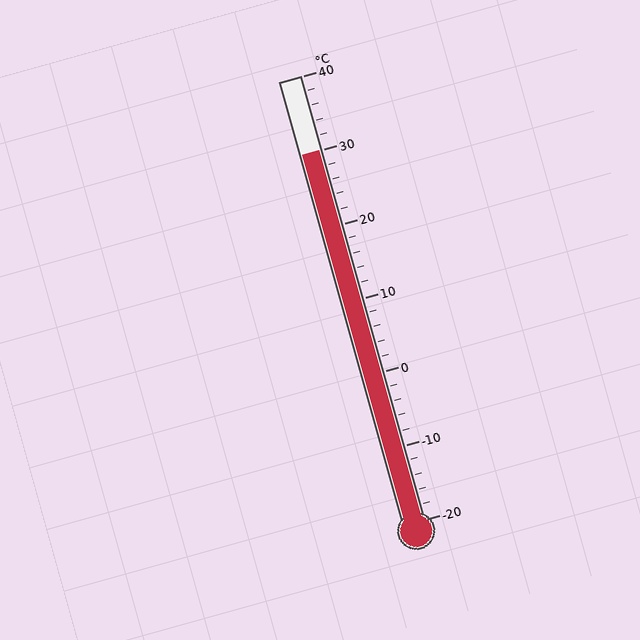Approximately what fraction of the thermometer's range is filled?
The thermometer is filled to approximately 85% of its range.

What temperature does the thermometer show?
The thermometer shows approximately 30°C.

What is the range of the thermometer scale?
The thermometer scale ranges from -20°C to 40°C.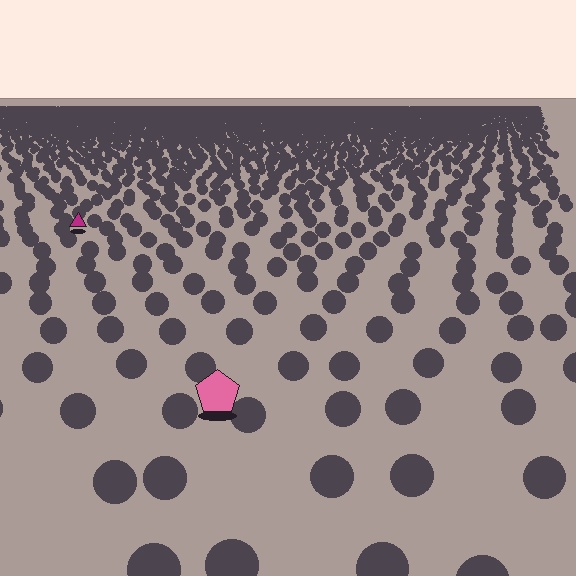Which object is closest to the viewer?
The pink pentagon is closest. The texture marks near it are larger and more spread out.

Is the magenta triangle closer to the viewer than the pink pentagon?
No. The pink pentagon is closer — you can tell from the texture gradient: the ground texture is coarser near it.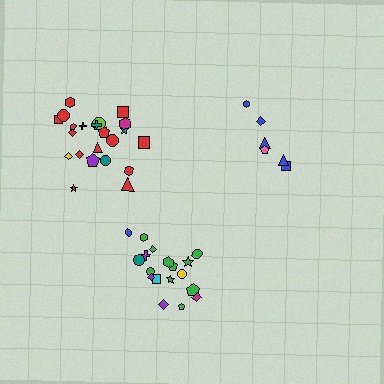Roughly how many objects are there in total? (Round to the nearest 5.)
Roughly 45 objects in total.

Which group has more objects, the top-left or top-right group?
The top-left group.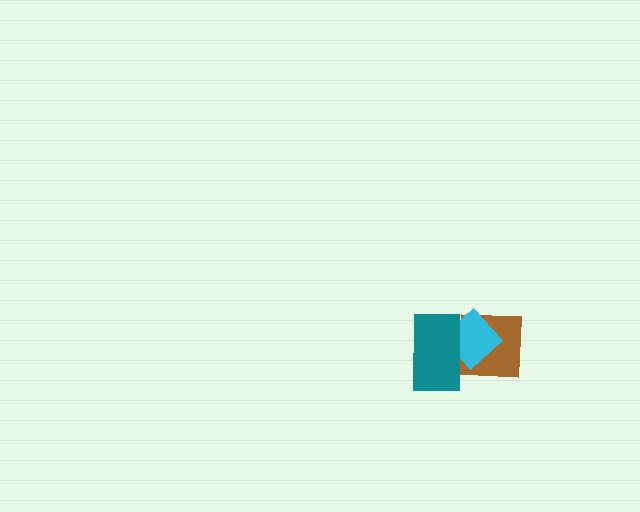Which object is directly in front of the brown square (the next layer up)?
The cyan diamond is directly in front of the brown square.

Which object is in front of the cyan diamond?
The teal rectangle is in front of the cyan diamond.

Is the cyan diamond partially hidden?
Yes, it is partially covered by another shape.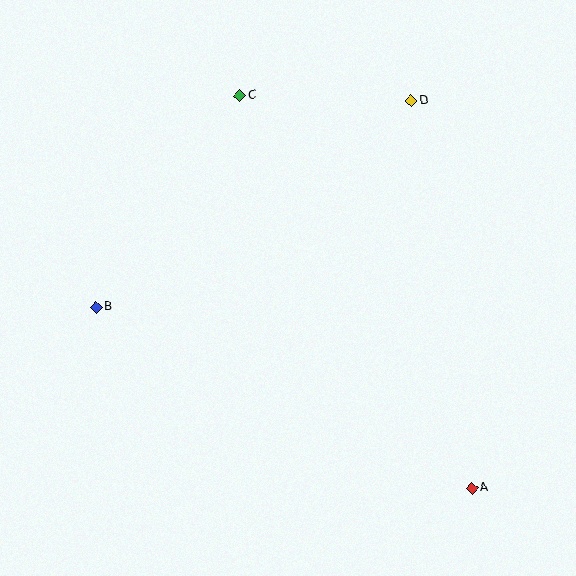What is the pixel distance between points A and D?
The distance between A and D is 392 pixels.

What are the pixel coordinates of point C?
Point C is at (240, 95).